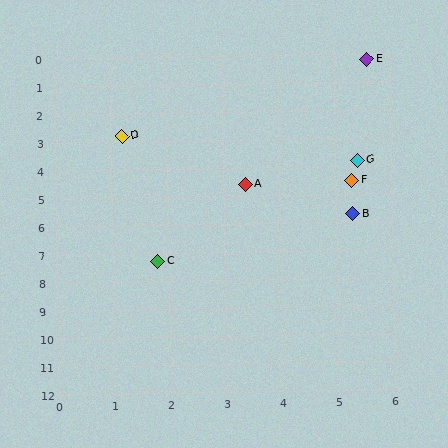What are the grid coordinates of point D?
Point D is at approximately (1.2, 2.8).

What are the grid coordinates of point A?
Point A is at approximately (3.4, 4.6).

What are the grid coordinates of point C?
Point C is at approximately (1.8, 7.3).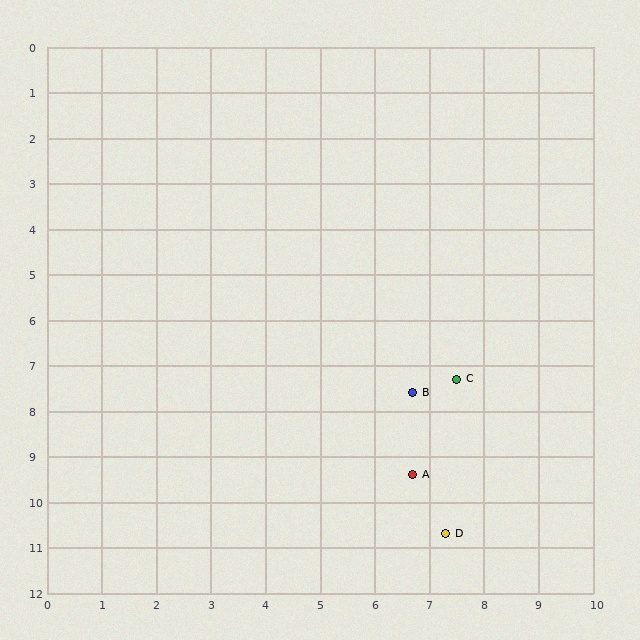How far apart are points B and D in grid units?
Points B and D are about 3.2 grid units apart.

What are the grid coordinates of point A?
Point A is at approximately (6.7, 9.4).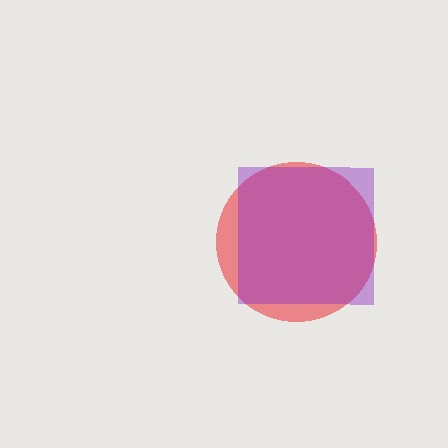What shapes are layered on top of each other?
The layered shapes are: a red circle, a purple square.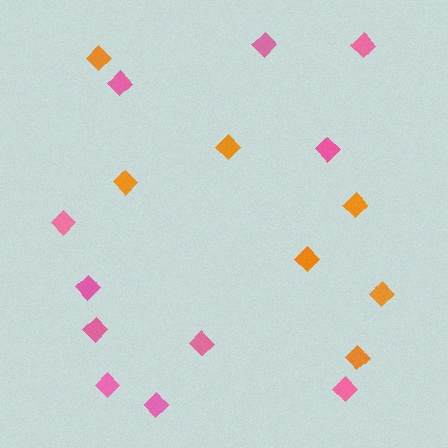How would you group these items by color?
There are 2 groups: one group of orange diamonds (7) and one group of pink diamonds (11).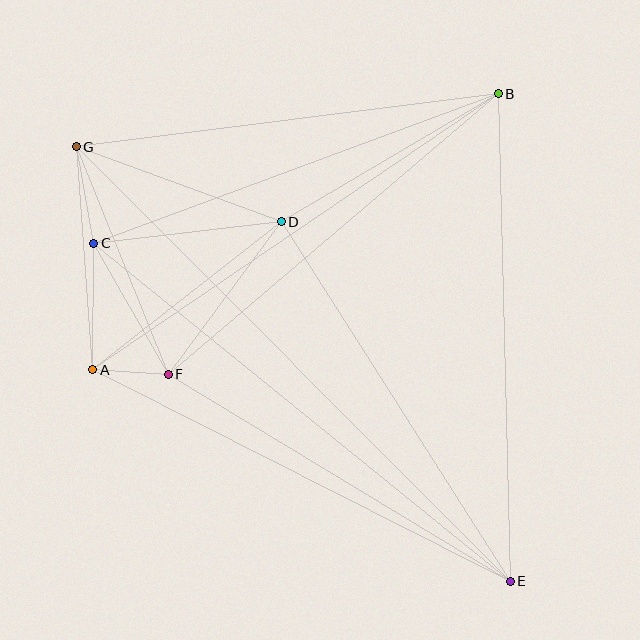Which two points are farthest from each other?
Points E and G are farthest from each other.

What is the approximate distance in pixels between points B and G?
The distance between B and G is approximately 425 pixels.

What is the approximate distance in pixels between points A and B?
The distance between A and B is approximately 491 pixels.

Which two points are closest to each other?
Points A and F are closest to each other.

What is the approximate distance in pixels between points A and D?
The distance between A and D is approximately 239 pixels.